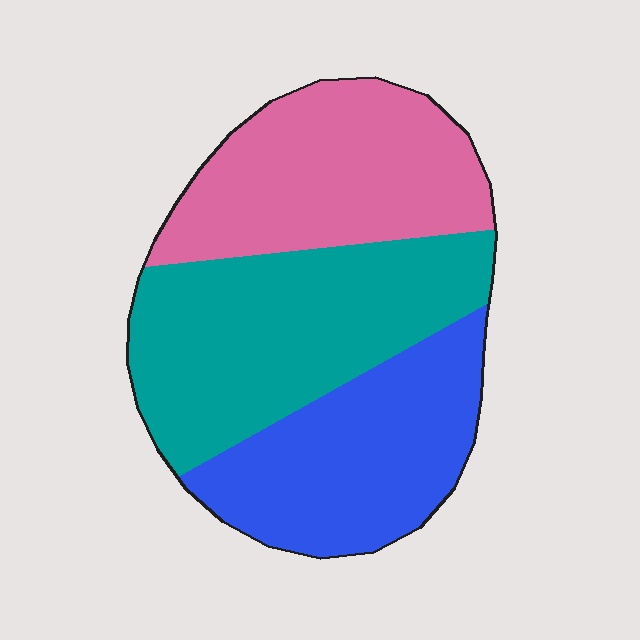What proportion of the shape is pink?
Pink takes up about one third (1/3) of the shape.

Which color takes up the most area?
Teal, at roughly 40%.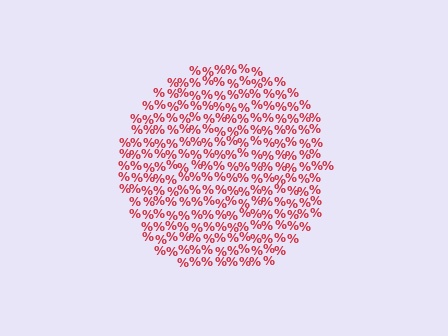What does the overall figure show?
The overall figure shows a circle.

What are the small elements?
The small elements are percent signs.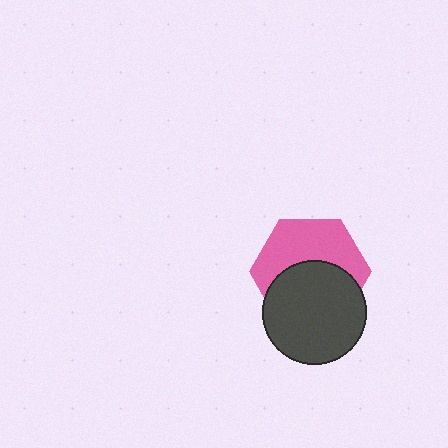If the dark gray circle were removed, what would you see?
You would see the complete pink hexagon.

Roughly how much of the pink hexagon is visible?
About half of it is visible (roughly 50%).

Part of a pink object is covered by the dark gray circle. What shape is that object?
It is a hexagon.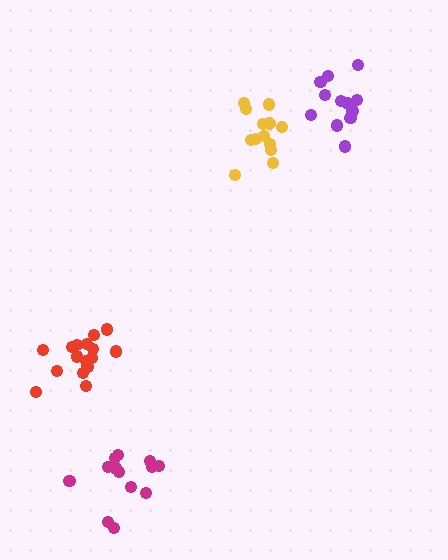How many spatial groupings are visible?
There are 4 spatial groupings.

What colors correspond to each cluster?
The clusters are colored: red, purple, magenta, yellow.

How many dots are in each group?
Group 1: 16 dots, Group 2: 12 dots, Group 3: 13 dots, Group 4: 13 dots (54 total).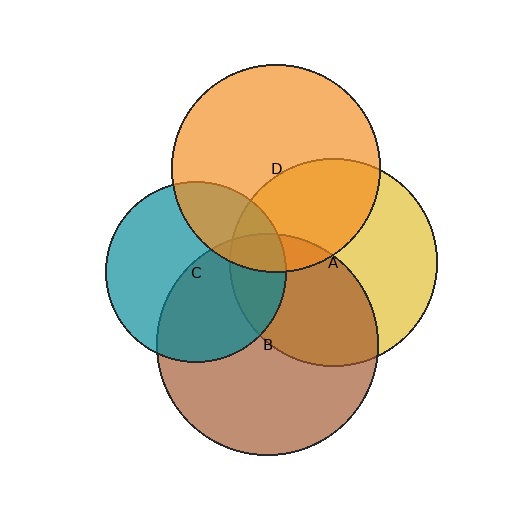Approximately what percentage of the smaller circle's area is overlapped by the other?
Approximately 25%.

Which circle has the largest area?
Circle B (brown).